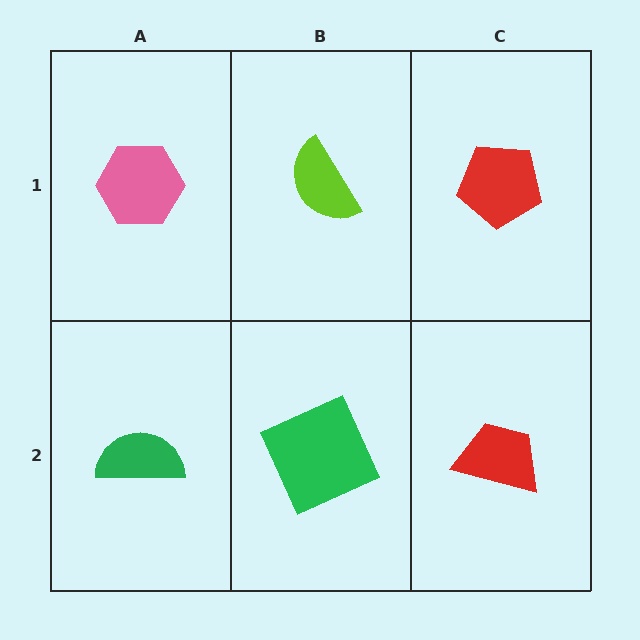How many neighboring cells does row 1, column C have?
2.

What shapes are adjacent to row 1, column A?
A green semicircle (row 2, column A), a lime semicircle (row 1, column B).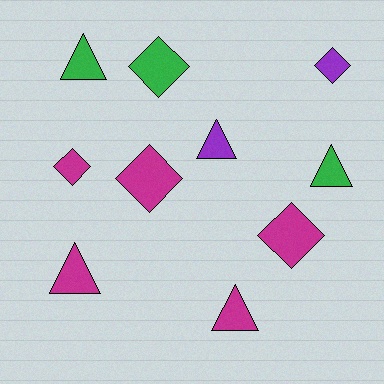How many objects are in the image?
There are 10 objects.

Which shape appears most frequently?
Diamond, with 5 objects.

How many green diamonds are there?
There is 1 green diamond.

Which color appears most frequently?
Magenta, with 5 objects.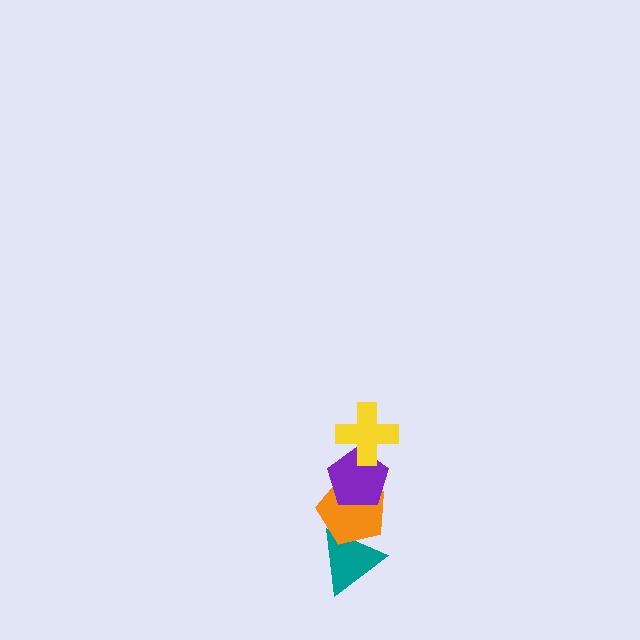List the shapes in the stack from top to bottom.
From top to bottom: the yellow cross, the purple pentagon, the orange pentagon, the teal triangle.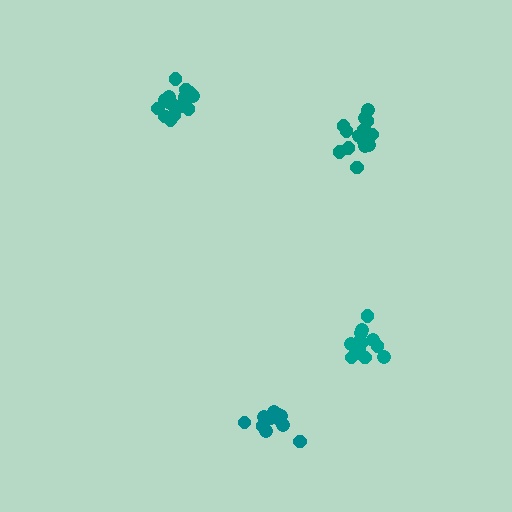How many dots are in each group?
Group 1: 15 dots, Group 2: 17 dots, Group 3: 14 dots, Group 4: 14 dots (60 total).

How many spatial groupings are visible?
There are 4 spatial groupings.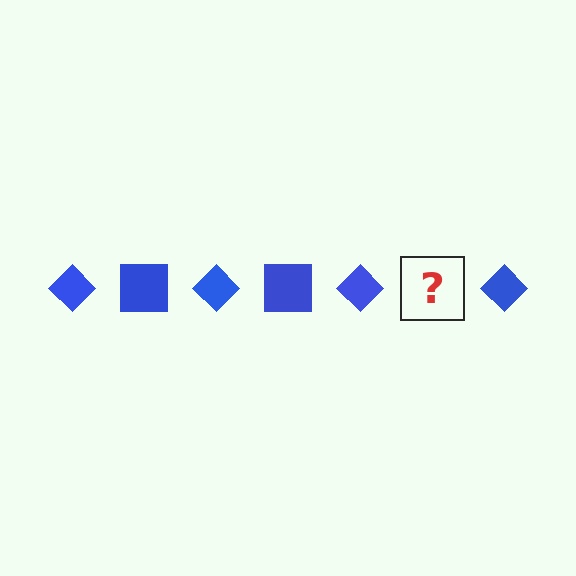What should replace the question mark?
The question mark should be replaced with a blue square.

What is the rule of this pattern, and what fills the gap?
The rule is that the pattern cycles through diamond, square shapes in blue. The gap should be filled with a blue square.